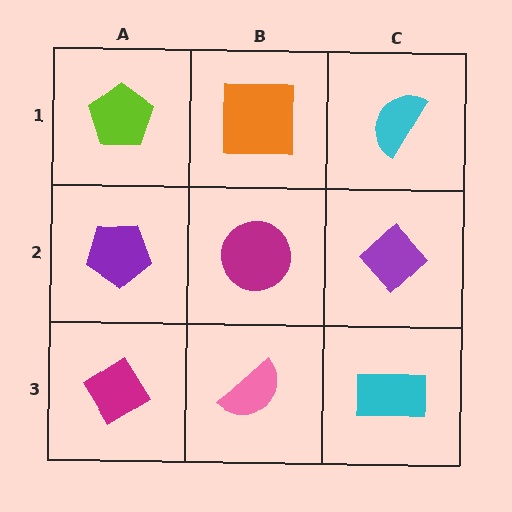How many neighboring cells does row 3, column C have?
2.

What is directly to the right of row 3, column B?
A cyan rectangle.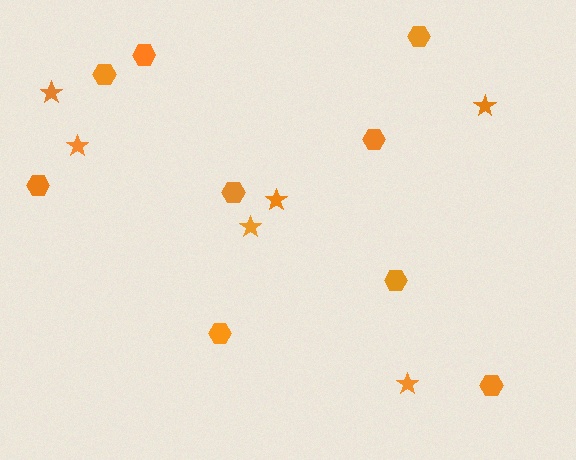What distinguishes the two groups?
There are 2 groups: one group of stars (6) and one group of hexagons (9).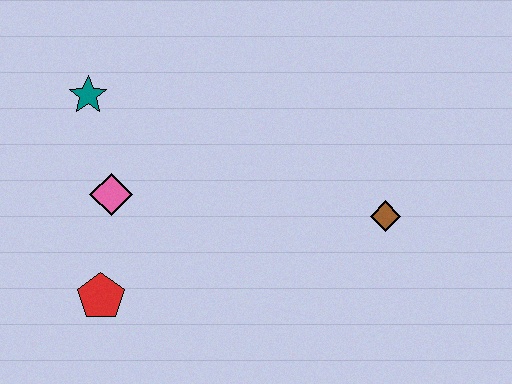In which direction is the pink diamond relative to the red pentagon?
The pink diamond is above the red pentagon.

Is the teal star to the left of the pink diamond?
Yes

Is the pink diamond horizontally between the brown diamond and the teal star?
Yes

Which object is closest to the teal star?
The pink diamond is closest to the teal star.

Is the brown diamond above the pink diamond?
No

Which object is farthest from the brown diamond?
The teal star is farthest from the brown diamond.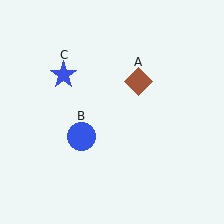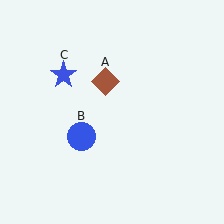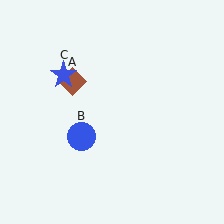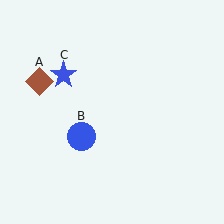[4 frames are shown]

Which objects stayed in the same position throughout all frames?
Blue circle (object B) and blue star (object C) remained stationary.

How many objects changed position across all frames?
1 object changed position: brown diamond (object A).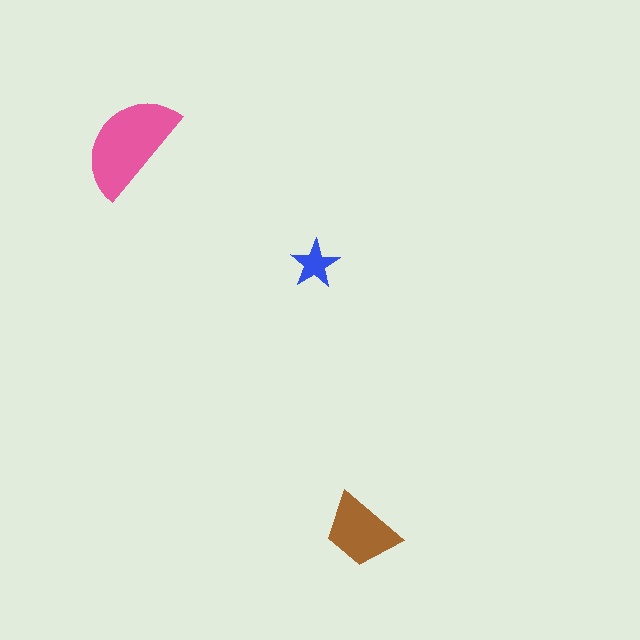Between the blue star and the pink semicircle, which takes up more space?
The pink semicircle.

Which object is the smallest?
The blue star.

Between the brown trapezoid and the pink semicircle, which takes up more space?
The pink semicircle.